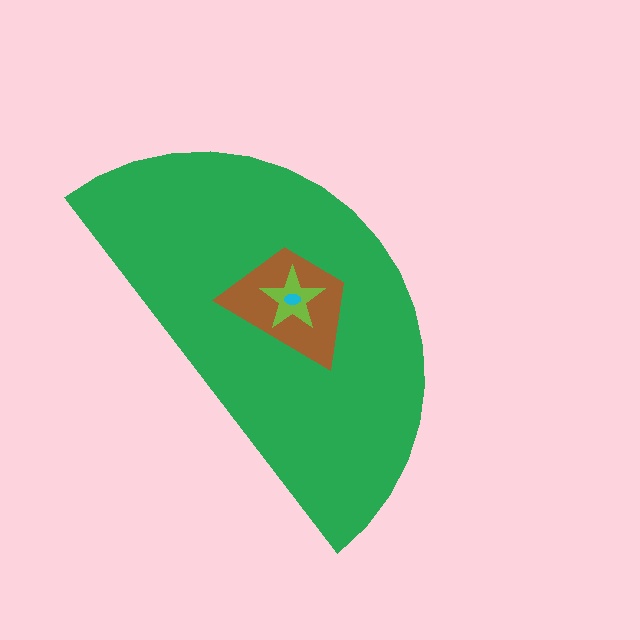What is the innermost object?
The cyan ellipse.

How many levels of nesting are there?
4.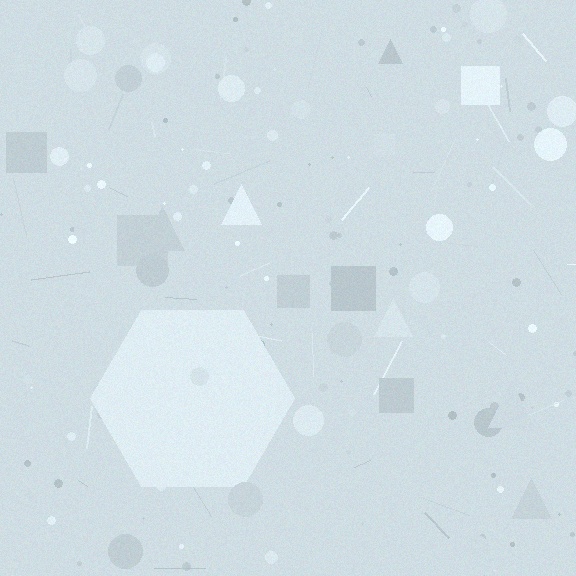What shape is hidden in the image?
A hexagon is hidden in the image.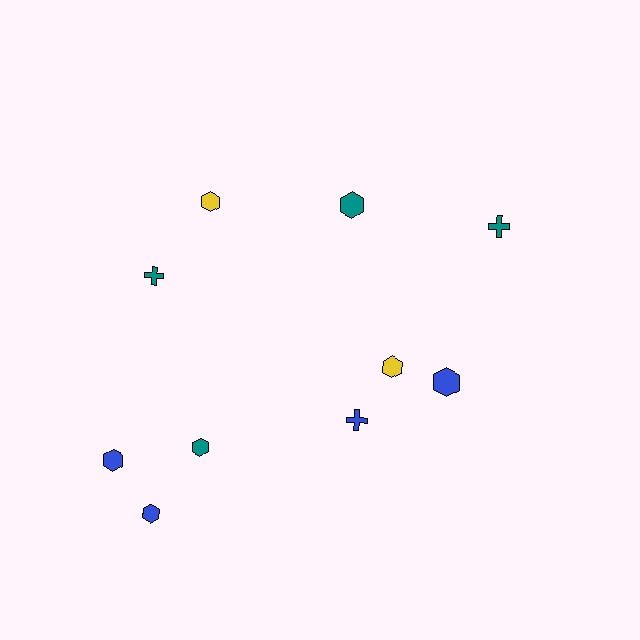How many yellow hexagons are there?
There are 2 yellow hexagons.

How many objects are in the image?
There are 10 objects.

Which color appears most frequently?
Blue, with 4 objects.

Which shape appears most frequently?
Hexagon, with 7 objects.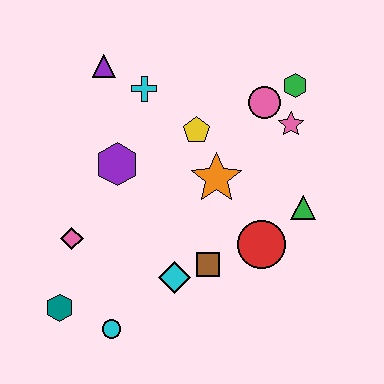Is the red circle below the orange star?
Yes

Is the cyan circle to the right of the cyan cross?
No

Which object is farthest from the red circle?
The purple triangle is farthest from the red circle.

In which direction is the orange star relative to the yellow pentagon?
The orange star is below the yellow pentagon.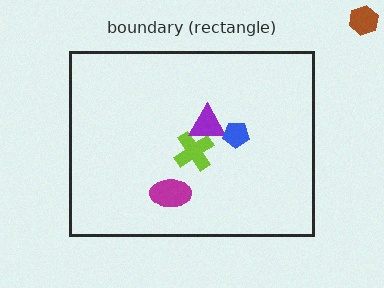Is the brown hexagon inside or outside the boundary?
Outside.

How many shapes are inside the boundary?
4 inside, 1 outside.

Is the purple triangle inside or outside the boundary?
Inside.